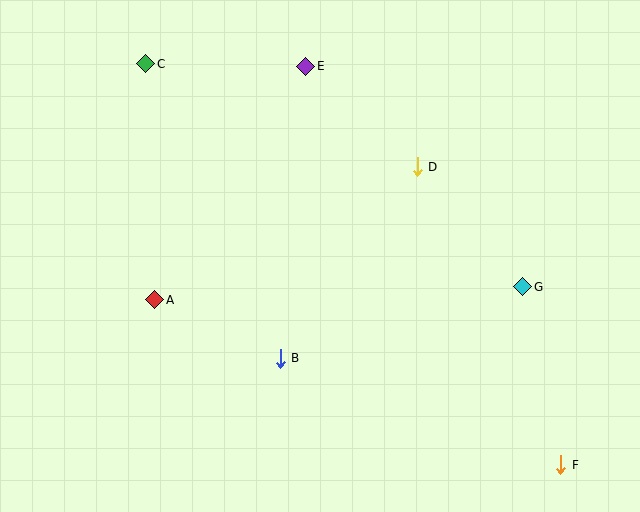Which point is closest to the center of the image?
Point B at (280, 358) is closest to the center.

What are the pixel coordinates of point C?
Point C is at (146, 64).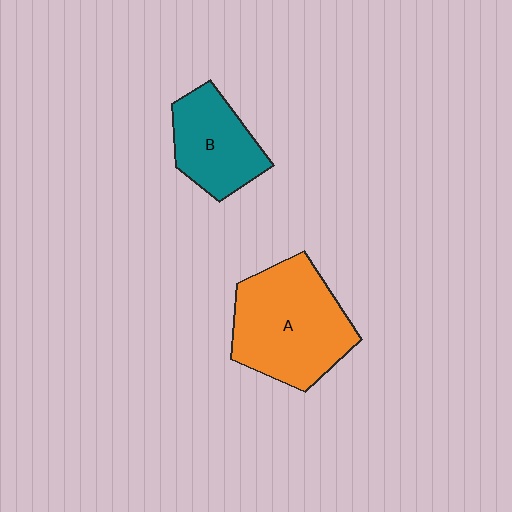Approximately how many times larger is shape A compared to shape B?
Approximately 1.6 times.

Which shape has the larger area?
Shape A (orange).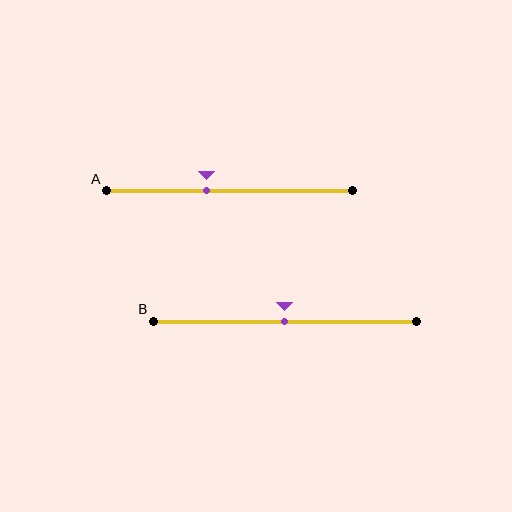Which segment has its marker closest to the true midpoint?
Segment B has its marker closest to the true midpoint.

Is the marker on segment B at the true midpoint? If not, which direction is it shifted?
Yes, the marker on segment B is at the true midpoint.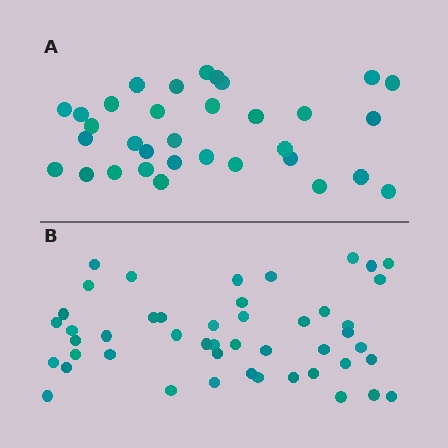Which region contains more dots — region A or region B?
Region B (the bottom region) has more dots.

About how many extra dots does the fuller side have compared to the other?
Region B has approximately 15 more dots than region A.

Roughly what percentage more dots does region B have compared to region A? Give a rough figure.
About 40% more.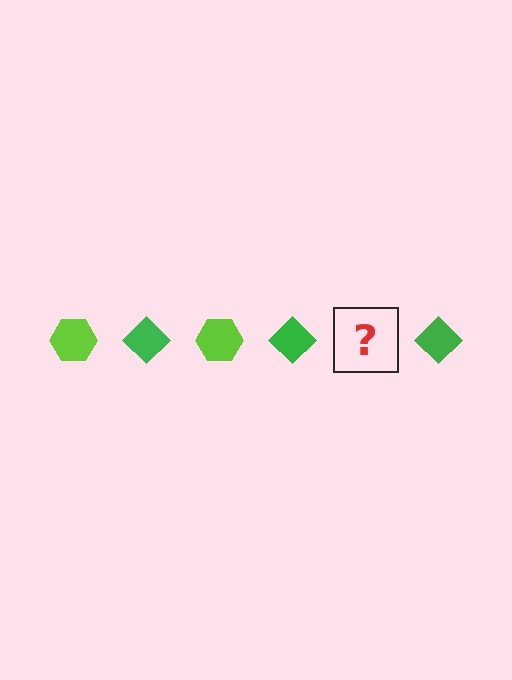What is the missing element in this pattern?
The missing element is a lime hexagon.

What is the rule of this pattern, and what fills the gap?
The rule is that the pattern alternates between lime hexagon and green diamond. The gap should be filled with a lime hexagon.